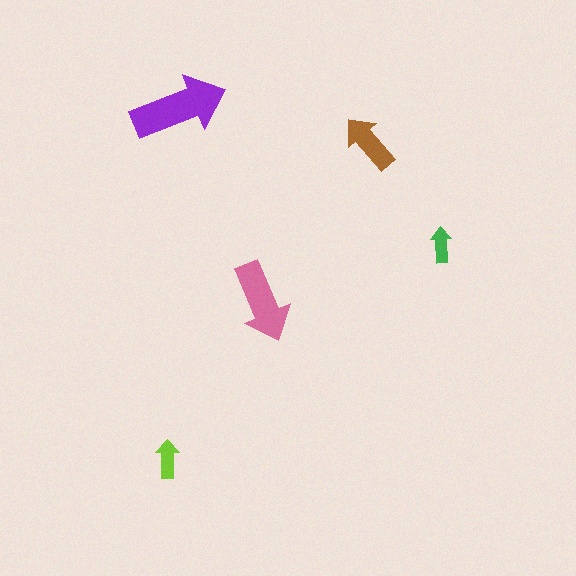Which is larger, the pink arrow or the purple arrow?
The purple one.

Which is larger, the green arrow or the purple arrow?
The purple one.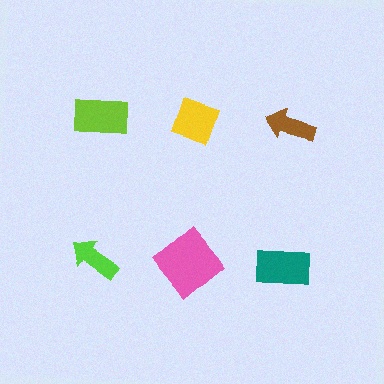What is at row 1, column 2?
A yellow diamond.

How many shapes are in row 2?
3 shapes.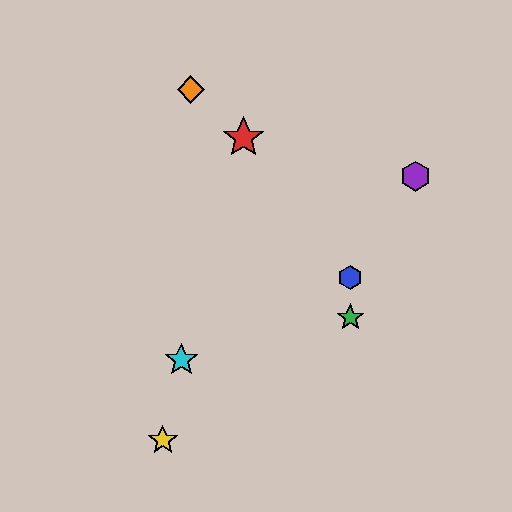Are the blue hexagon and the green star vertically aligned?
Yes, both are at x≈350.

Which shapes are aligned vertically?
The blue hexagon, the green star are aligned vertically.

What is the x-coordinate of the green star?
The green star is at x≈350.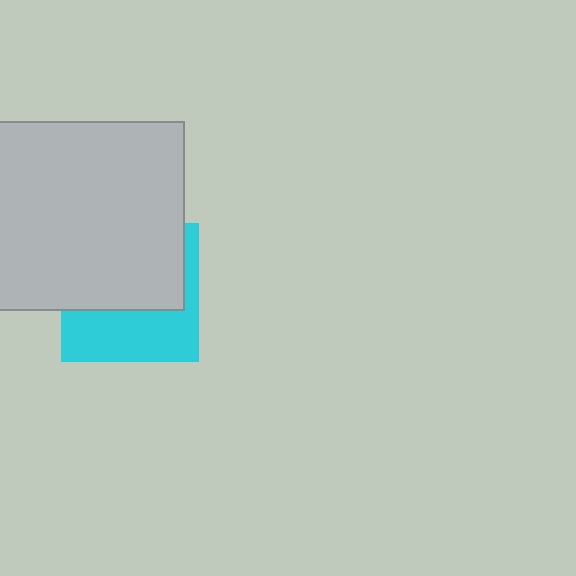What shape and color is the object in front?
The object in front is a light gray square.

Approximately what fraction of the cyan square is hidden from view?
Roughly 57% of the cyan square is hidden behind the light gray square.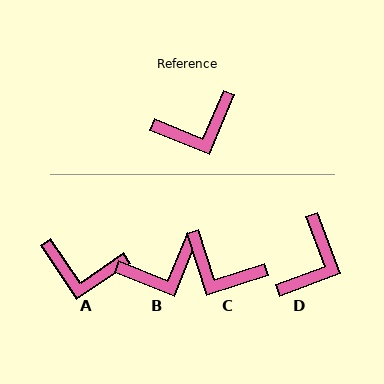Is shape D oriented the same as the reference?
No, it is off by about 43 degrees.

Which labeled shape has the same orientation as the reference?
B.